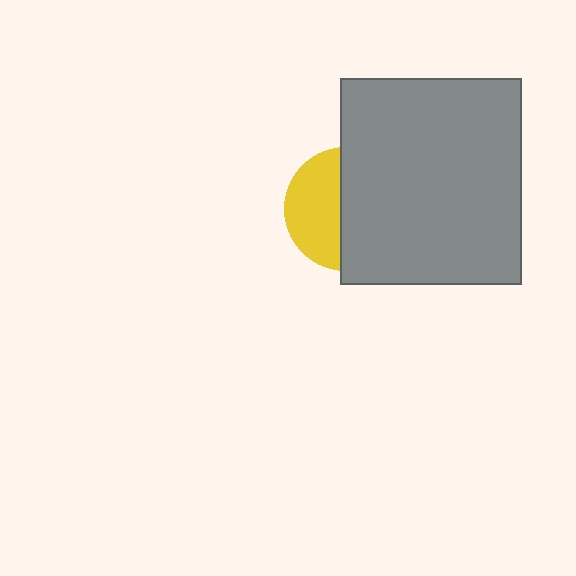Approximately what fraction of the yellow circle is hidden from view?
Roughly 57% of the yellow circle is hidden behind the gray rectangle.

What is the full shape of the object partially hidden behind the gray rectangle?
The partially hidden object is a yellow circle.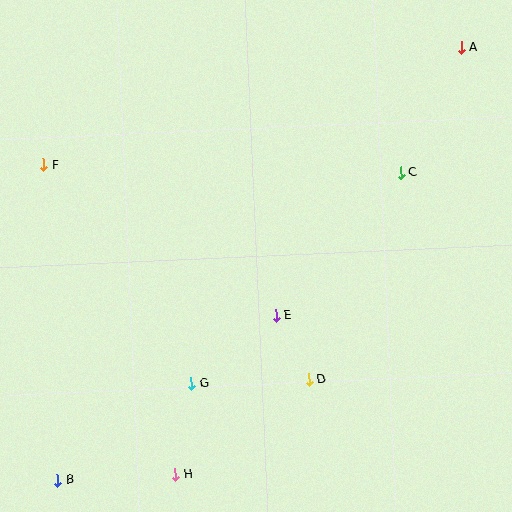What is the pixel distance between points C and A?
The distance between C and A is 139 pixels.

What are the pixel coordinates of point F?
Point F is at (44, 165).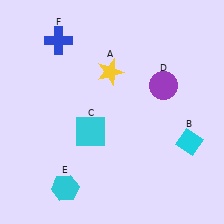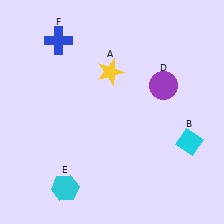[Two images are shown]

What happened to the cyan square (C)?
The cyan square (C) was removed in Image 2. It was in the bottom-left area of Image 1.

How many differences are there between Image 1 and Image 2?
There is 1 difference between the two images.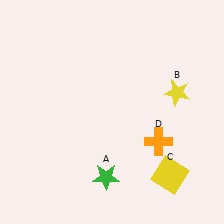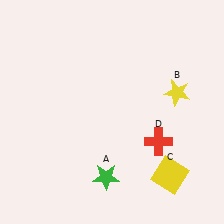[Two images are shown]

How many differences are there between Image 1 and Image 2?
There is 1 difference between the two images.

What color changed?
The cross (D) changed from orange in Image 1 to red in Image 2.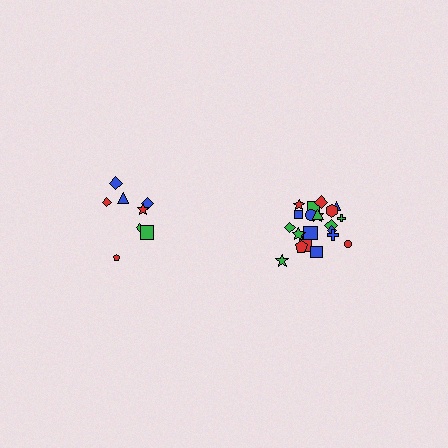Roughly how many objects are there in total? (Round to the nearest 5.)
Roughly 30 objects in total.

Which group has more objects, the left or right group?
The right group.